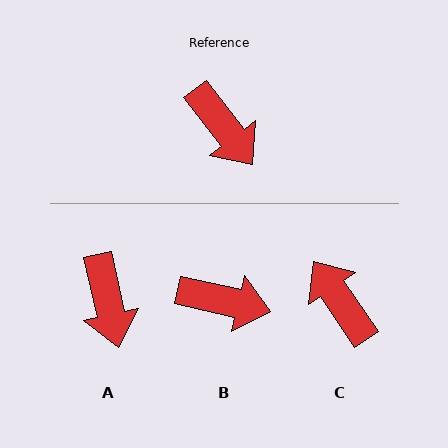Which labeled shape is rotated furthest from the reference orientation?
C, about 177 degrees away.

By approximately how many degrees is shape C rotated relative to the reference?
Approximately 177 degrees counter-clockwise.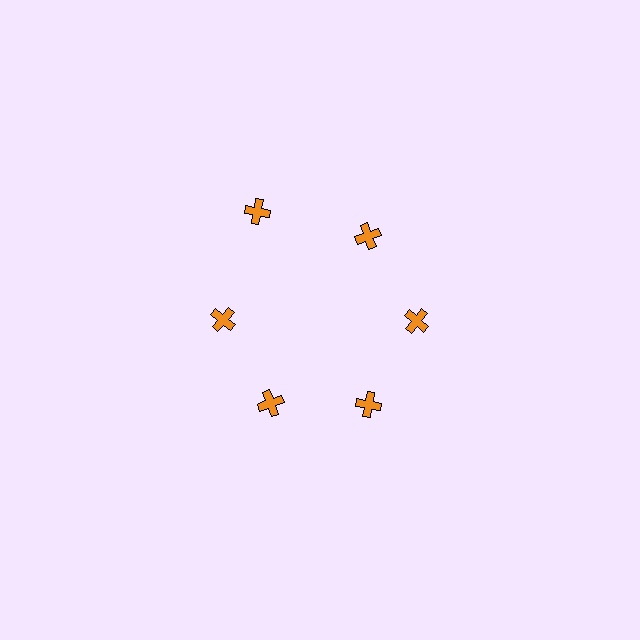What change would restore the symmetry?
The symmetry would be restored by moving it inward, back onto the ring so that all 6 crosses sit at equal angles and equal distance from the center.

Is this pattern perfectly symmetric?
No. The 6 orange crosses are arranged in a ring, but one element near the 11 o'clock position is pushed outward from the center, breaking the 6-fold rotational symmetry.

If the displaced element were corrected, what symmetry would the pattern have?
It would have 6-fold rotational symmetry — the pattern would map onto itself every 60 degrees.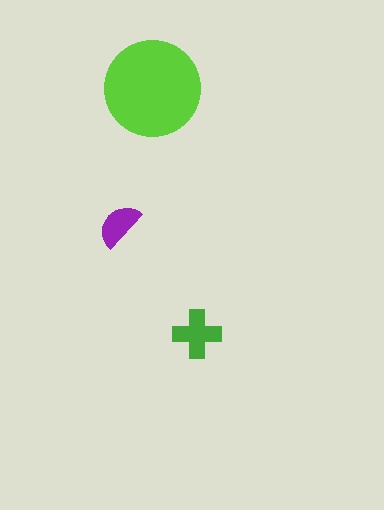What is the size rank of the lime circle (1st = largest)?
1st.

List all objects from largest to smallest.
The lime circle, the green cross, the purple semicircle.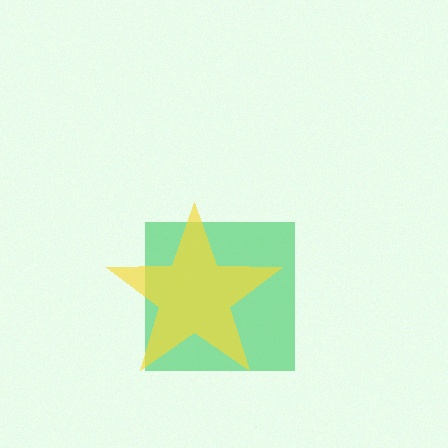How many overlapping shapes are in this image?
There are 2 overlapping shapes in the image.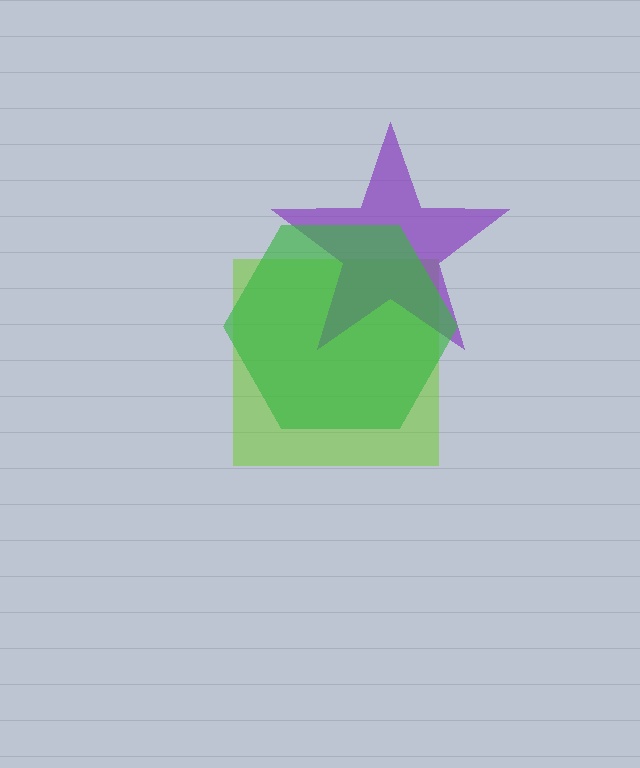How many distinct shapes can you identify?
There are 3 distinct shapes: a lime square, a purple star, a green hexagon.